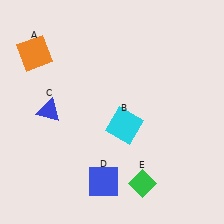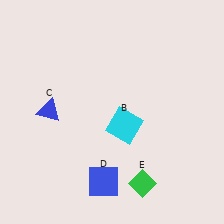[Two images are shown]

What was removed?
The orange square (A) was removed in Image 2.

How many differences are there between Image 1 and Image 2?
There is 1 difference between the two images.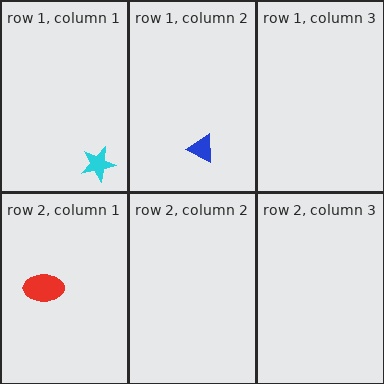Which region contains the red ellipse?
The row 2, column 1 region.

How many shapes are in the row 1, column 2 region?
1.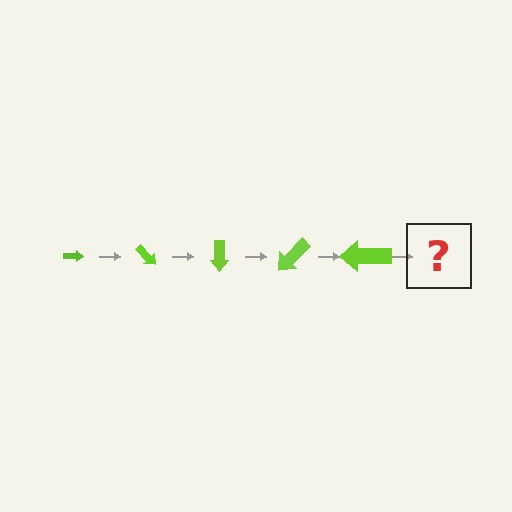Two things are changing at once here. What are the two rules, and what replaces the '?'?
The two rules are that the arrow grows larger each step and it rotates 45 degrees each step. The '?' should be an arrow, larger than the previous one and rotated 225 degrees from the start.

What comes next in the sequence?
The next element should be an arrow, larger than the previous one and rotated 225 degrees from the start.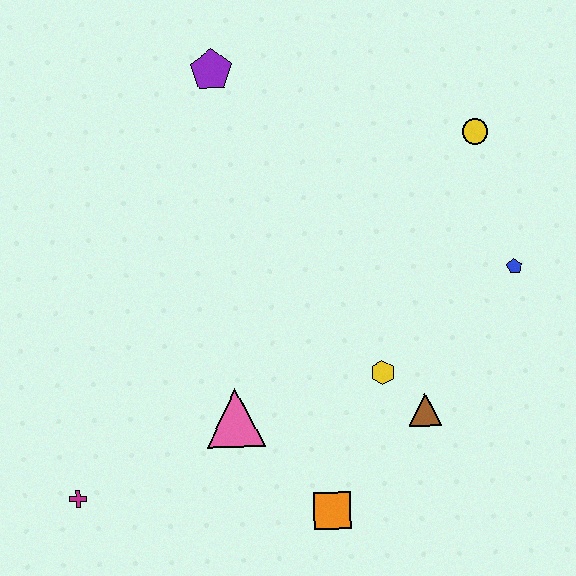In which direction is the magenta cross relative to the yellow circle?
The magenta cross is to the left of the yellow circle.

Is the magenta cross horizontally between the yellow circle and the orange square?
No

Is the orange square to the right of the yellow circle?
No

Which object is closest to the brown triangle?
The yellow hexagon is closest to the brown triangle.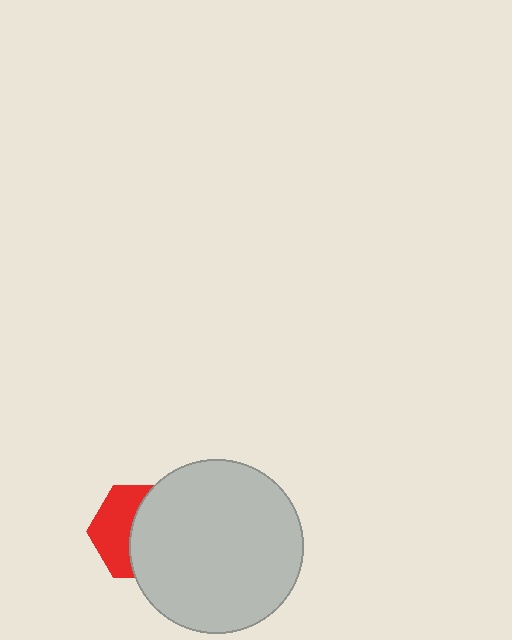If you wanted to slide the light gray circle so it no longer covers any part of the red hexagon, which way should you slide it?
Slide it right — that is the most direct way to separate the two shapes.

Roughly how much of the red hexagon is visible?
A small part of it is visible (roughly 44%).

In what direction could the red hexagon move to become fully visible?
The red hexagon could move left. That would shift it out from behind the light gray circle entirely.